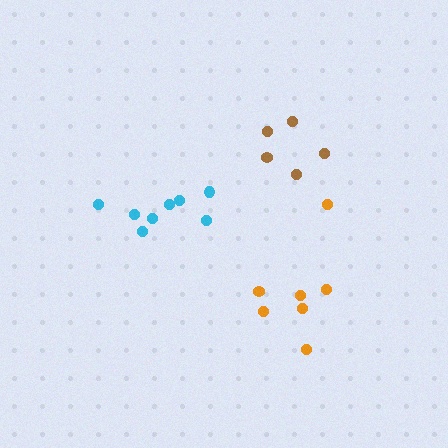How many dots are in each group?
Group 1: 8 dots, Group 2: 7 dots, Group 3: 5 dots (20 total).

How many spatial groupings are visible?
There are 3 spatial groupings.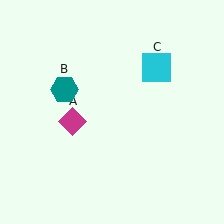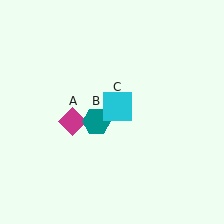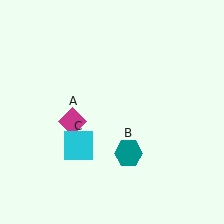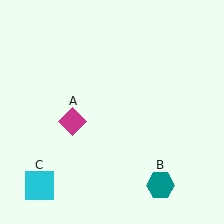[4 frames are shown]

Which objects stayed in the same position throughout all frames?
Magenta diamond (object A) remained stationary.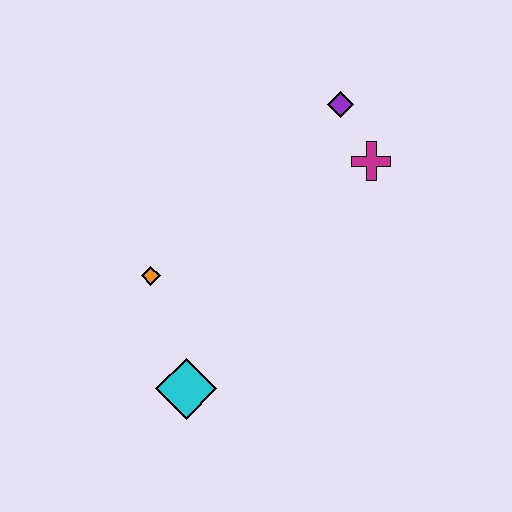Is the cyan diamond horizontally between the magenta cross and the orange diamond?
Yes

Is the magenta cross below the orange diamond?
No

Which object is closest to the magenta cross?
The purple diamond is closest to the magenta cross.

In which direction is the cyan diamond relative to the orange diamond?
The cyan diamond is below the orange diamond.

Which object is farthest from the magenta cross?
The cyan diamond is farthest from the magenta cross.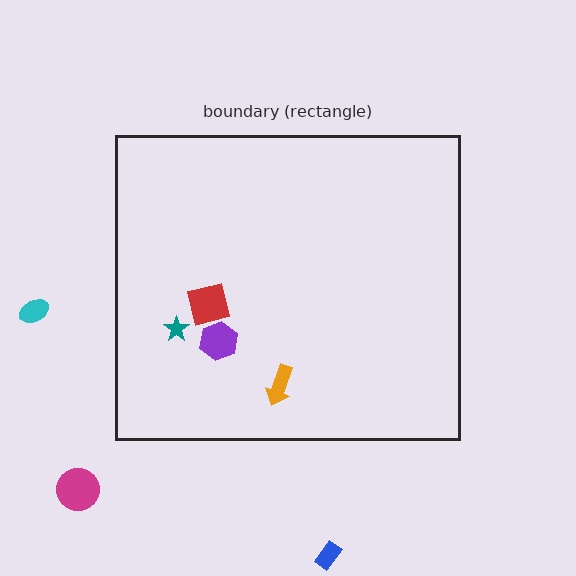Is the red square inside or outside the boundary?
Inside.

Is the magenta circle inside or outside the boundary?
Outside.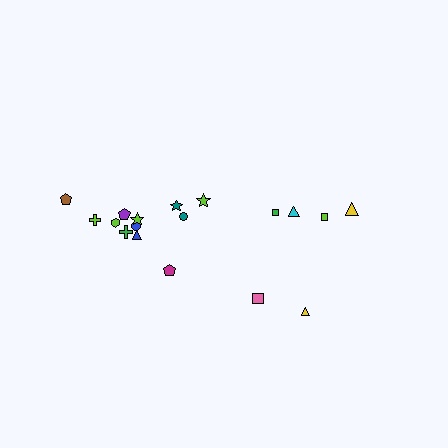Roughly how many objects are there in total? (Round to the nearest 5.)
Roughly 20 objects in total.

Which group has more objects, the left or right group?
The left group.